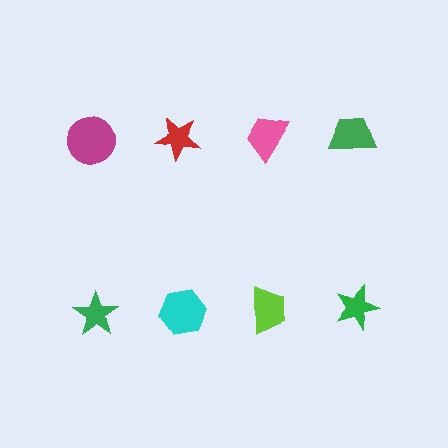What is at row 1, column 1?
A magenta circle.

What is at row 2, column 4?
A green star.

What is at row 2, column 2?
A cyan hexagon.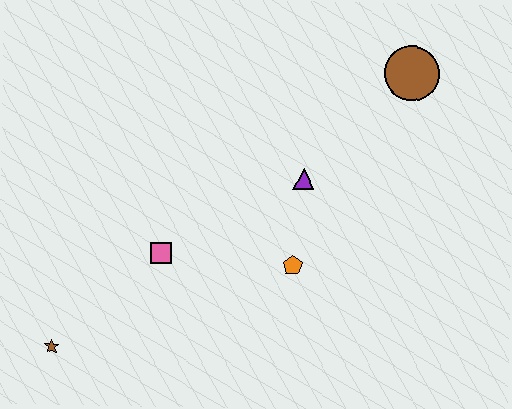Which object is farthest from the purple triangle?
The brown star is farthest from the purple triangle.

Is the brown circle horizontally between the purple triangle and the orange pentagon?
No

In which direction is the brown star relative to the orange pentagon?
The brown star is to the left of the orange pentagon.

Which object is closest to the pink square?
The orange pentagon is closest to the pink square.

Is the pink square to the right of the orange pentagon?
No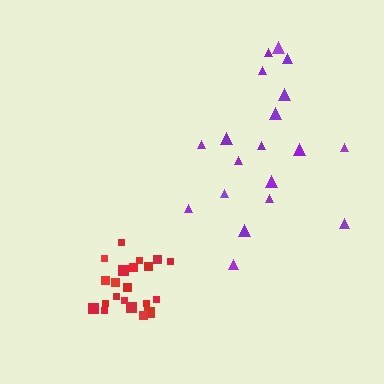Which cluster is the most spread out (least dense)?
Purple.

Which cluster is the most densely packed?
Red.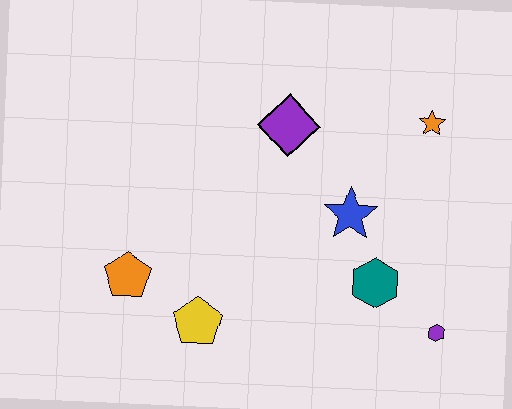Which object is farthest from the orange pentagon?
The orange star is farthest from the orange pentagon.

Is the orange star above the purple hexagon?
Yes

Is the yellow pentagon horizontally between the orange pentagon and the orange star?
Yes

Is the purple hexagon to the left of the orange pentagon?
No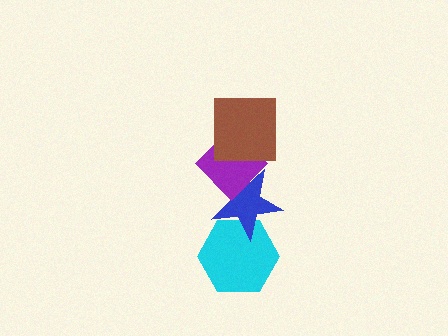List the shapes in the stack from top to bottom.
From top to bottom: the brown square, the purple diamond, the blue star, the cyan hexagon.